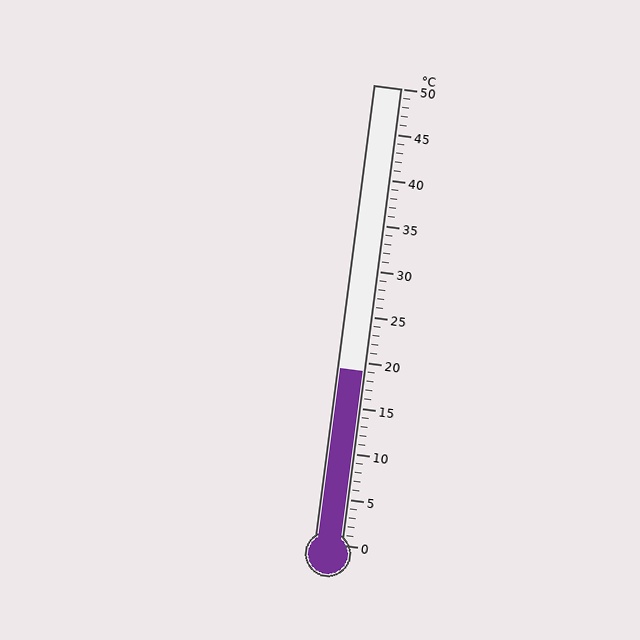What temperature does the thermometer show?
The thermometer shows approximately 19°C.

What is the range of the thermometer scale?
The thermometer scale ranges from 0°C to 50°C.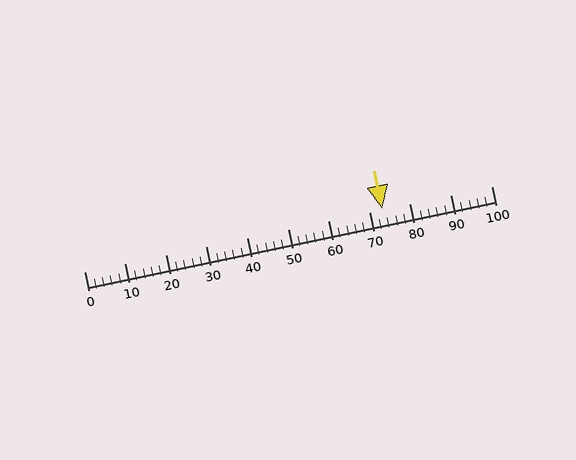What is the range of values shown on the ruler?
The ruler shows values from 0 to 100.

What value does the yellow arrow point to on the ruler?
The yellow arrow points to approximately 73.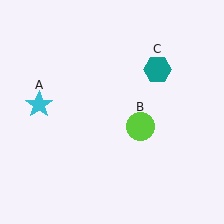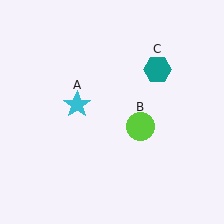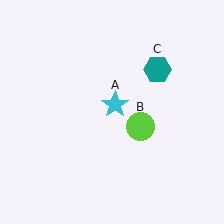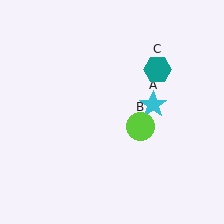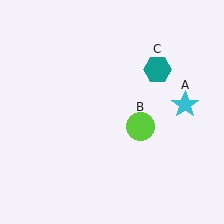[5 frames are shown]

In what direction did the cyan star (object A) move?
The cyan star (object A) moved right.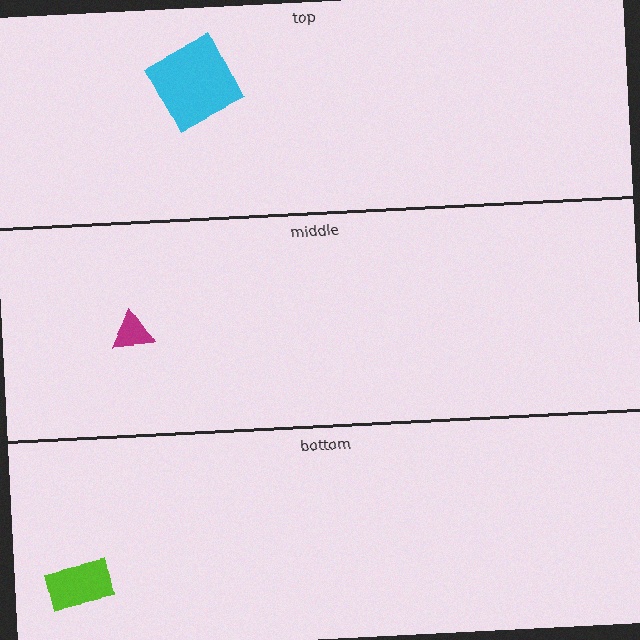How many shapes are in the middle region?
1.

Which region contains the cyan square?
The top region.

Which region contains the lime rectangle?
The bottom region.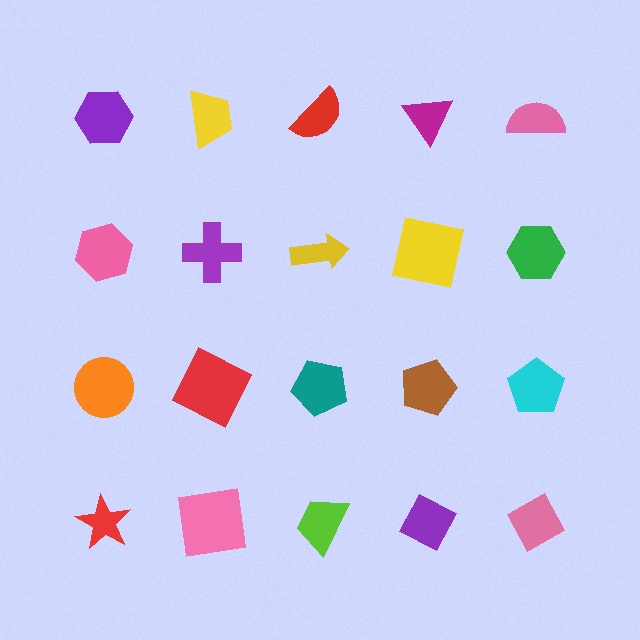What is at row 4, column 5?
A pink diamond.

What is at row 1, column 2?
A yellow trapezoid.